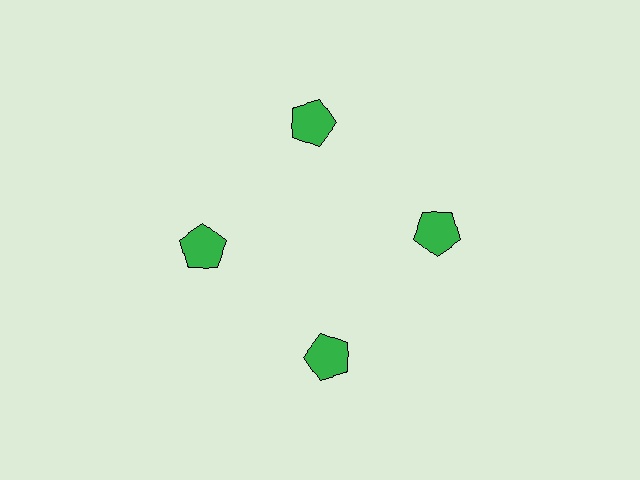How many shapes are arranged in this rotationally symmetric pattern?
There are 4 shapes, arranged in 4 groups of 1.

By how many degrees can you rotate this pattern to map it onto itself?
The pattern maps onto itself every 90 degrees of rotation.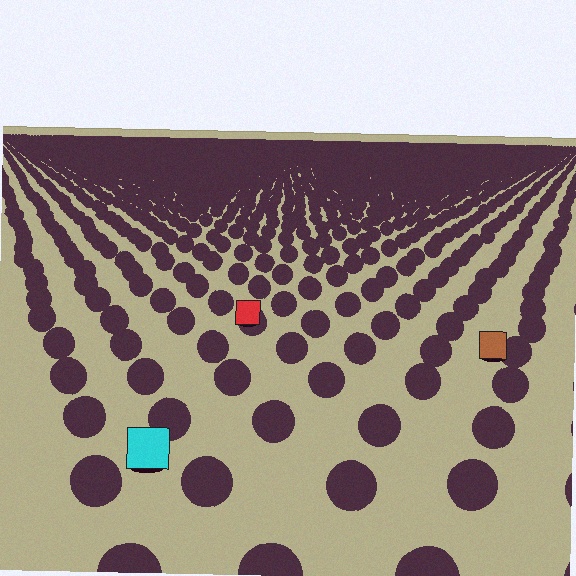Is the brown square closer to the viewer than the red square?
Yes. The brown square is closer — you can tell from the texture gradient: the ground texture is coarser near it.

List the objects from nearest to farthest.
From nearest to farthest: the cyan square, the brown square, the red square.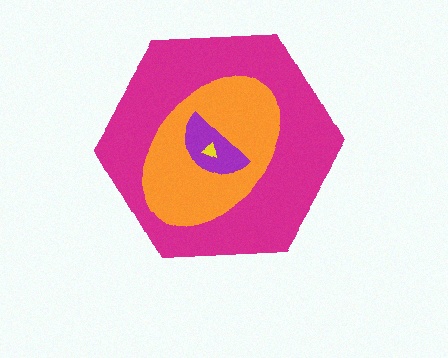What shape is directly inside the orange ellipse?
The purple semicircle.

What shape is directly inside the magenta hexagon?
The orange ellipse.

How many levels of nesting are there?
4.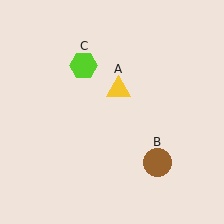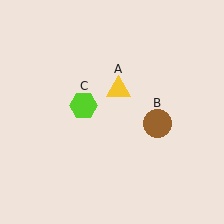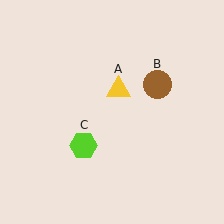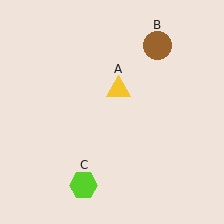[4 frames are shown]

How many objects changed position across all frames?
2 objects changed position: brown circle (object B), lime hexagon (object C).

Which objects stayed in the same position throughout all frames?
Yellow triangle (object A) remained stationary.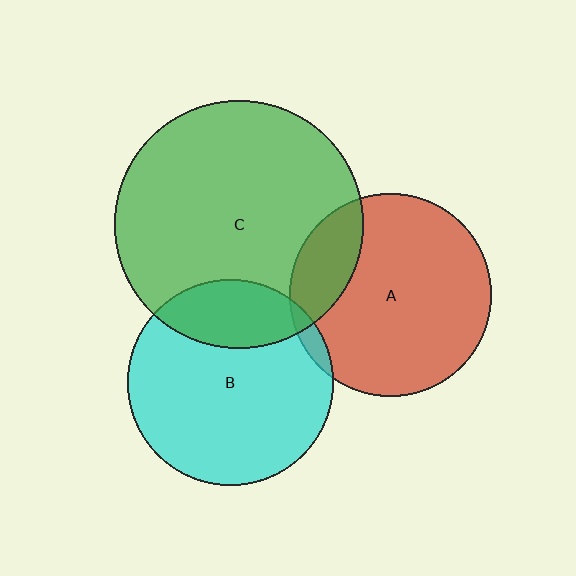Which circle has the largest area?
Circle C (green).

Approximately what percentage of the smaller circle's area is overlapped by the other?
Approximately 5%.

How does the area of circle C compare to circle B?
Approximately 1.5 times.